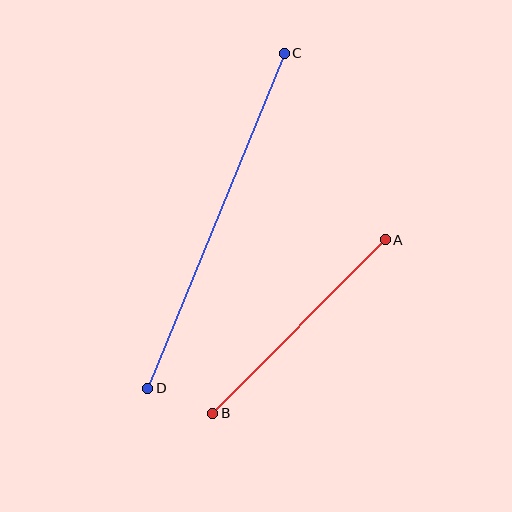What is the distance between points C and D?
The distance is approximately 362 pixels.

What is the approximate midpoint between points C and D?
The midpoint is at approximately (216, 221) pixels.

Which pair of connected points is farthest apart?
Points C and D are farthest apart.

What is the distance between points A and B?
The distance is approximately 245 pixels.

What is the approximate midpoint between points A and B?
The midpoint is at approximately (299, 327) pixels.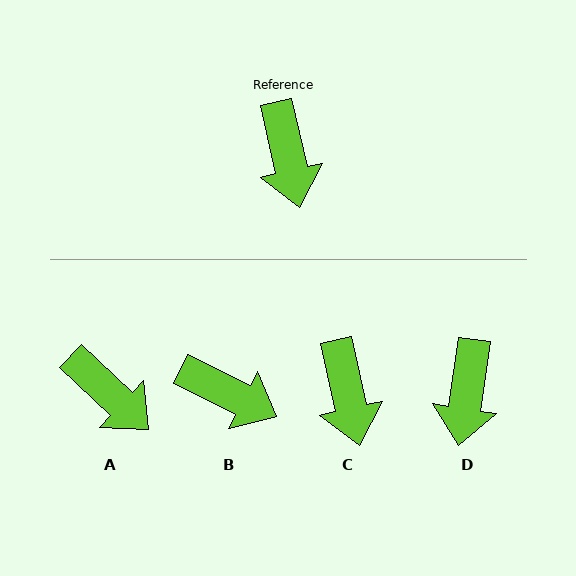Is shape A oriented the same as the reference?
No, it is off by about 34 degrees.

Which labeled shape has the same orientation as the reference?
C.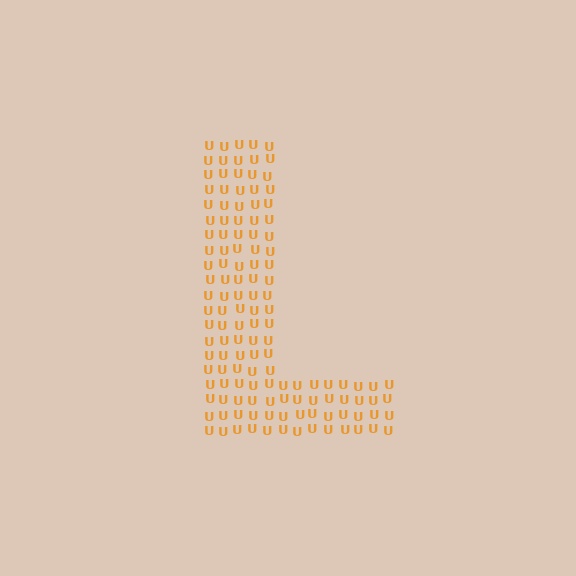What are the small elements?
The small elements are letter U's.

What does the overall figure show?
The overall figure shows the letter L.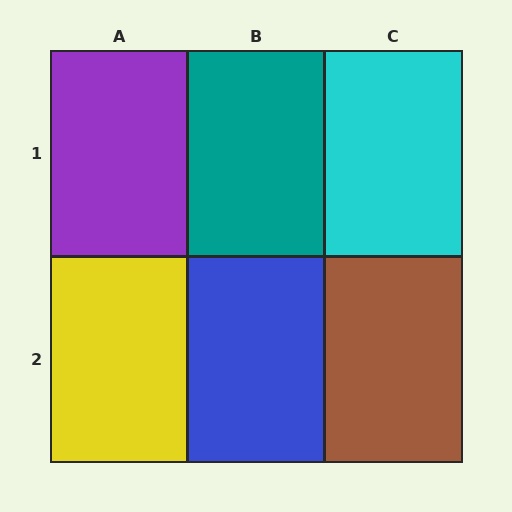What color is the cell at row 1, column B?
Teal.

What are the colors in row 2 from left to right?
Yellow, blue, brown.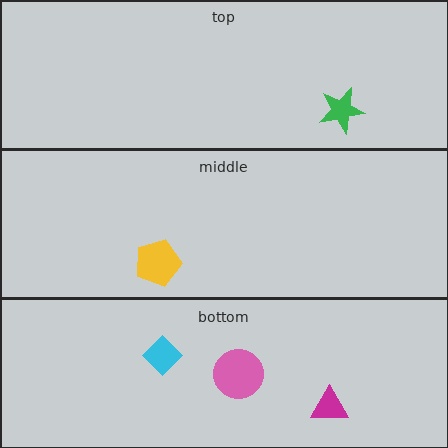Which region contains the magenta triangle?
The bottom region.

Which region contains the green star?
The top region.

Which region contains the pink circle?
The bottom region.